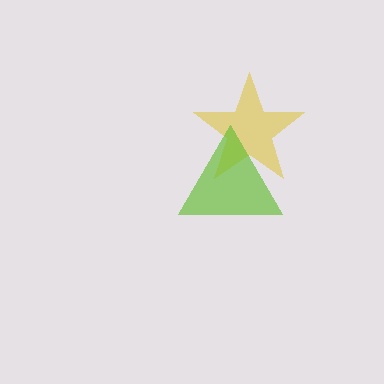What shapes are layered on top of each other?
The layered shapes are: a yellow star, a lime triangle.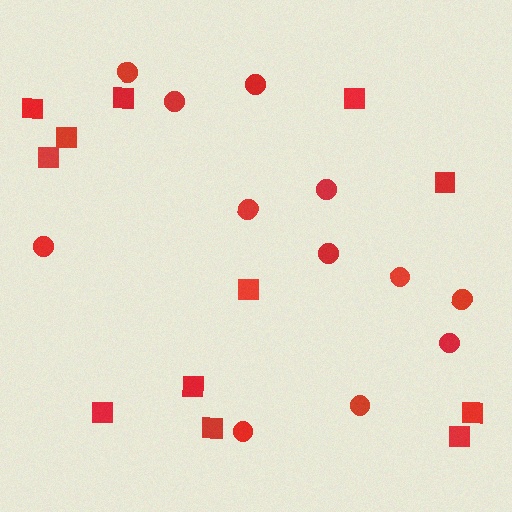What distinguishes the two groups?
There are 2 groups: one group of squares (12) and one group of circles (12).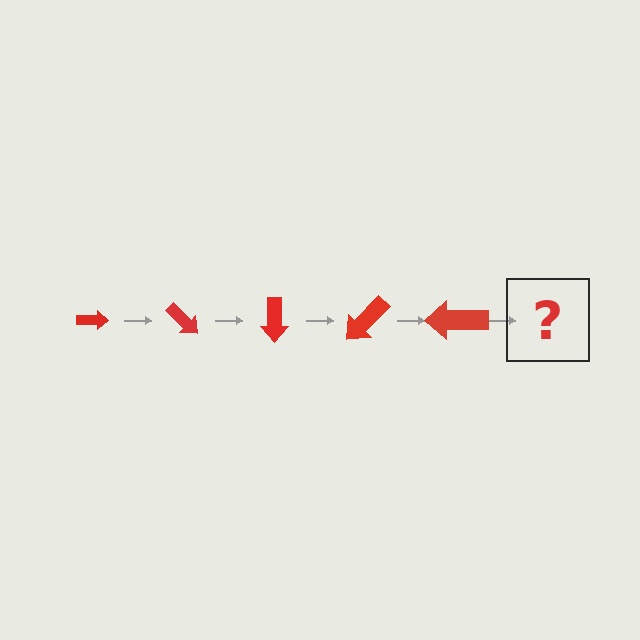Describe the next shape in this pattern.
It should be an arrow, larger than the previous one and rotated 225 degrees from the start.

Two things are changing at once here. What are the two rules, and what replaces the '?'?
The two rules are that the arrow grows larger each step and it rotates 45 degrees each step. The '?' should be an arrow, larger than the previous one and rotated 225 degrees from the start.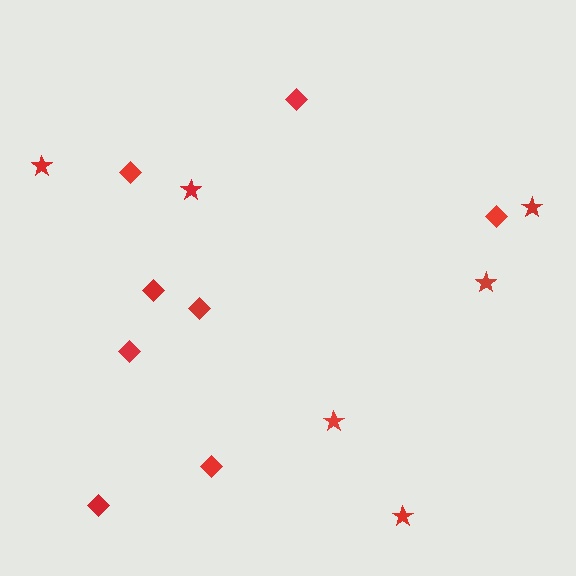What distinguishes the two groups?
There are 2 groups: one group of diamonds (8) and one group of stars (6).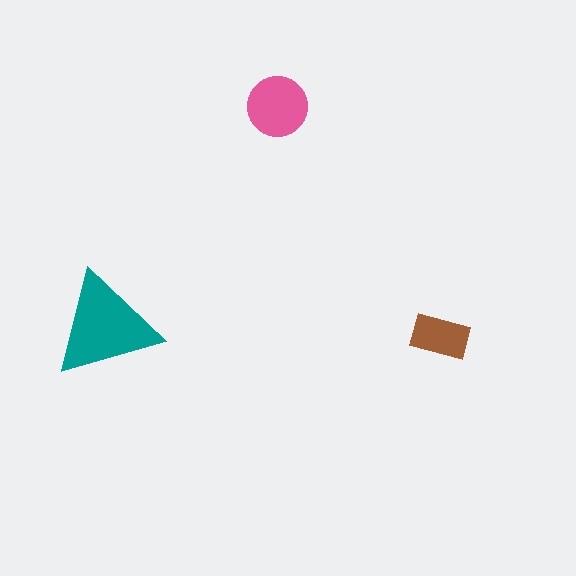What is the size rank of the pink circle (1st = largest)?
2nd.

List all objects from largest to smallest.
The teal triangle, the pink circle, the brown rectangle.